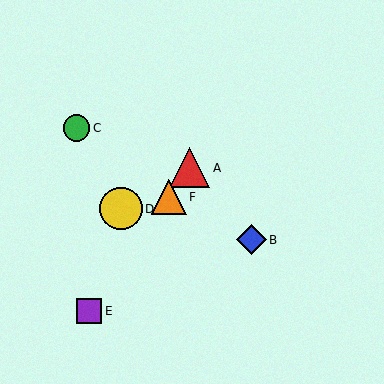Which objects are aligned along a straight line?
Objects A, E, F are aligned along a straight line.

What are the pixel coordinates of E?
Object E is at (89, 311).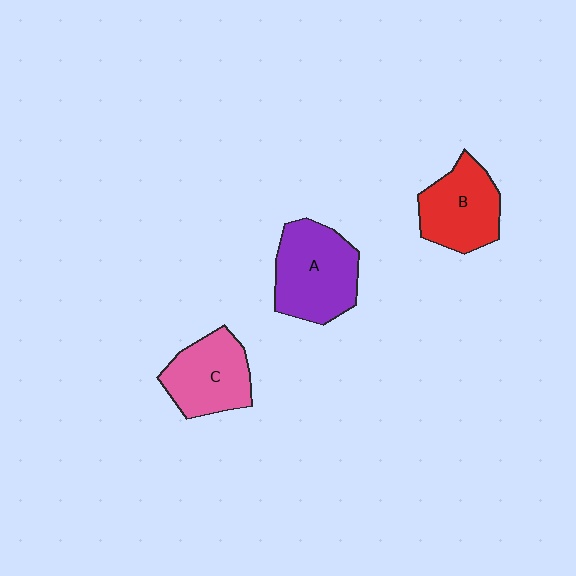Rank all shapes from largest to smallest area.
From largest to smallest: A (purple), B (red), C (pink).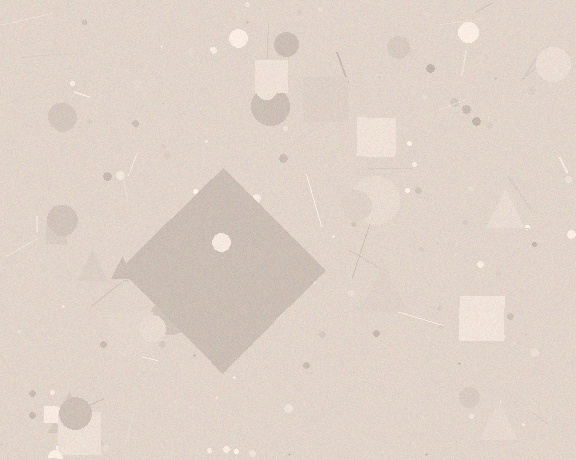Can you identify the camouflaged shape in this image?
The camouflaged shape is a diamond.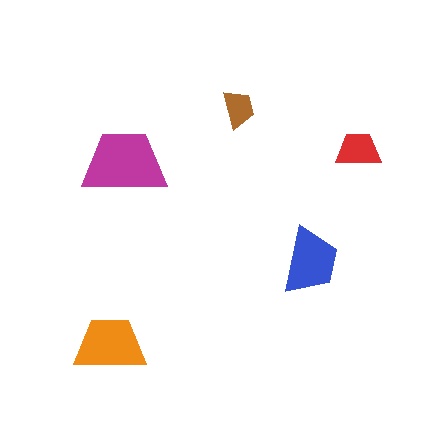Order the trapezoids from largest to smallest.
the magenta one, the orange one, the blue one, the red one, the brown one.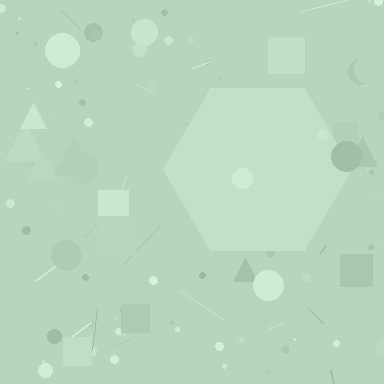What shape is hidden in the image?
A hexagon is hidden in the image.